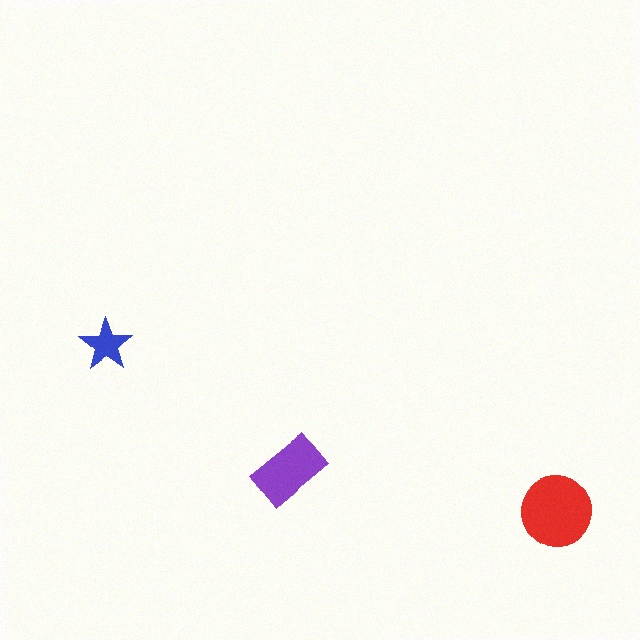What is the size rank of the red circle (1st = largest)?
1st.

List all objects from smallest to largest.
The blue star, the purple rectangle, the red circle.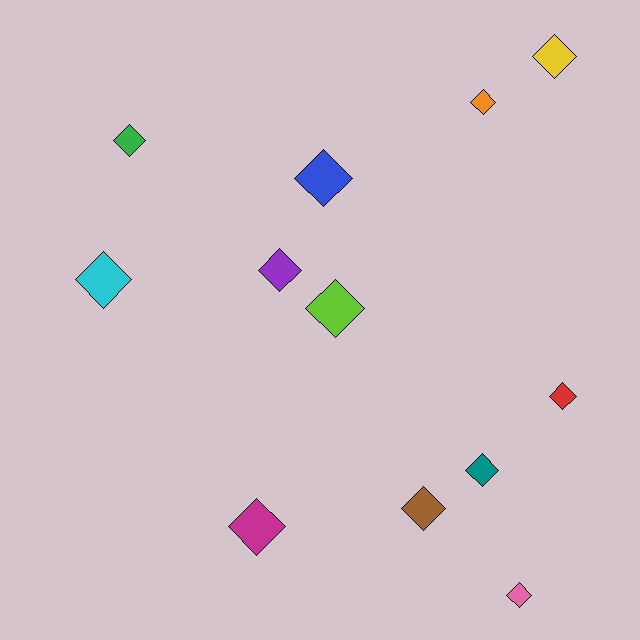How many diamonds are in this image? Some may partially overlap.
There are 12 diamonds.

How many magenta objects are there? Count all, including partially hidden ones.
There is 1 magenta object.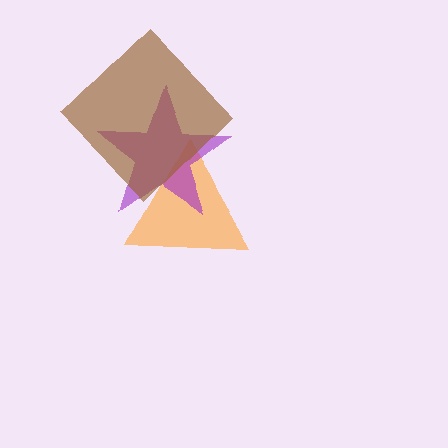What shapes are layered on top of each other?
The layered shapes are: an orange triangle, a purple star, a brown diamond.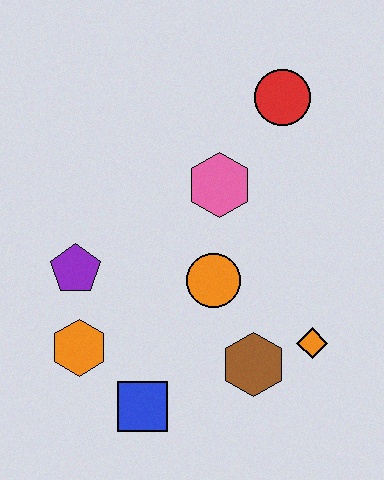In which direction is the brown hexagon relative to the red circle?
The brown hexagon is below the red circle.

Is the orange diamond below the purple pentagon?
Yes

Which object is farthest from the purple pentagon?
The red circle is farthest from the purple pentagon.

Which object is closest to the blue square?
The orange hexagon is closest to the blue square.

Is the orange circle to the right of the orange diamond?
No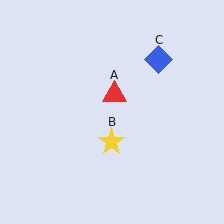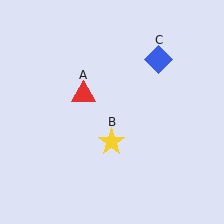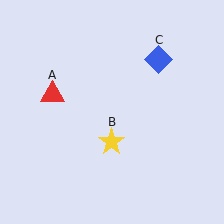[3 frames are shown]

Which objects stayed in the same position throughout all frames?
Yellow star (object B) and blue diamond (object C) remained stationary.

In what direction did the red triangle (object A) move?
The red triangle (object A) moved left.